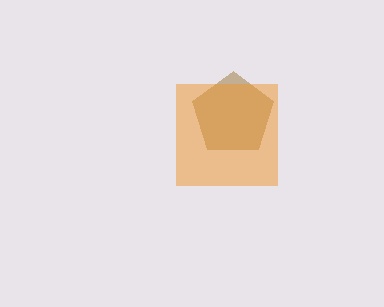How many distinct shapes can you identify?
There are 2 distinct shapes: a brown pentagon, an orange square.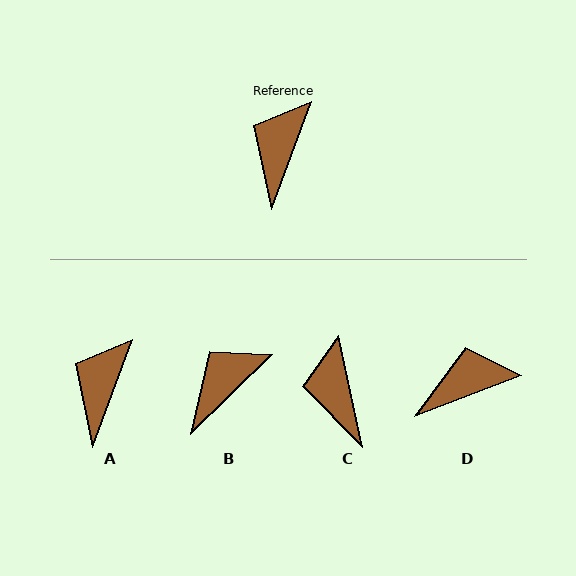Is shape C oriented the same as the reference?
No, it is off by about 33 degrees.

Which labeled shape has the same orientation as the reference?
A.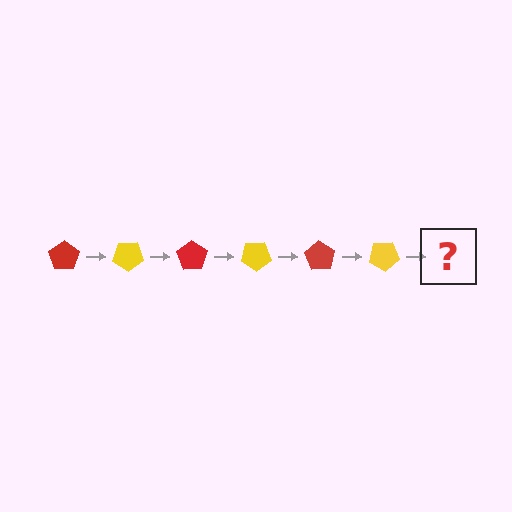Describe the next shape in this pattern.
It should be a red pentagon, rotated 210 degrees from the start.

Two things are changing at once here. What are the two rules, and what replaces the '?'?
The two rules are that it rotates 35 degrees each step and the color cycles through red and yellow. The '?' should be a red pentagon, rotated 210 degrees from the start.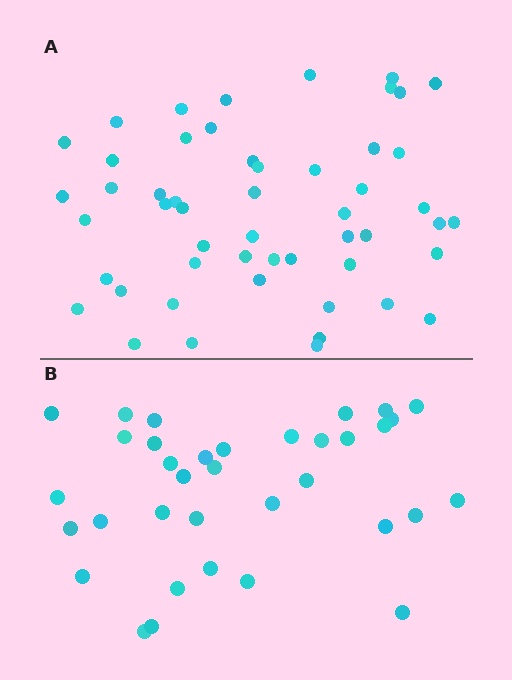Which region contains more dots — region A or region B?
Region A (the top region) has more dots.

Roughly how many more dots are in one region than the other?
Region A has approximately 15 more dots than region B.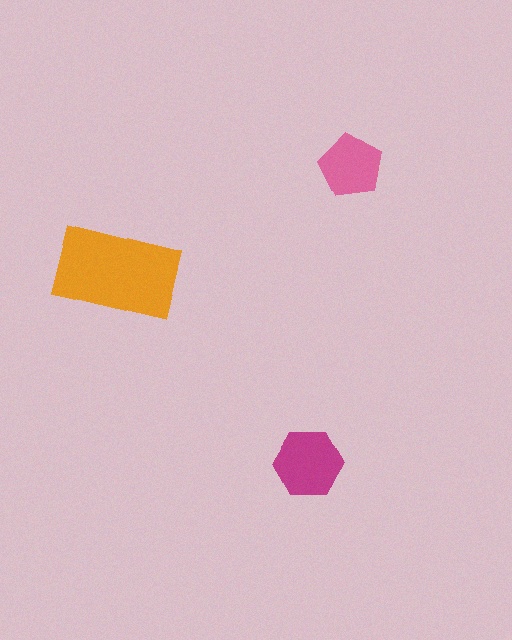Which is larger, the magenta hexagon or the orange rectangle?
The orange rectangle.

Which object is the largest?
The orange rectangle.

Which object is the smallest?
The pink pentagon.